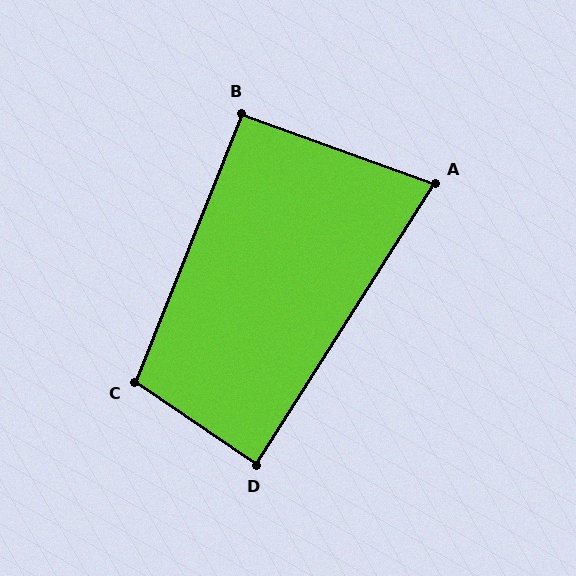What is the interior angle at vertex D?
Approximately 88 degrees (approximately right).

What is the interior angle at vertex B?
Approximately 92 degrees (approximately right).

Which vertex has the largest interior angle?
C, at approximately 102 degrees.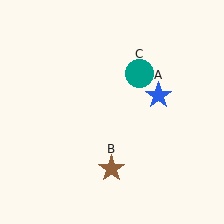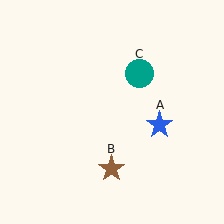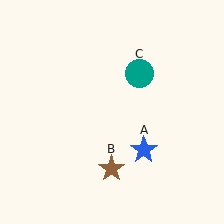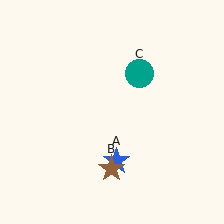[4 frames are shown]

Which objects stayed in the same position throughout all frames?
Brown star (object B) and teal circle (object C) remained stationary.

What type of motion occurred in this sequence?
The blue star (object A) rotated clockwise around the center of the scene.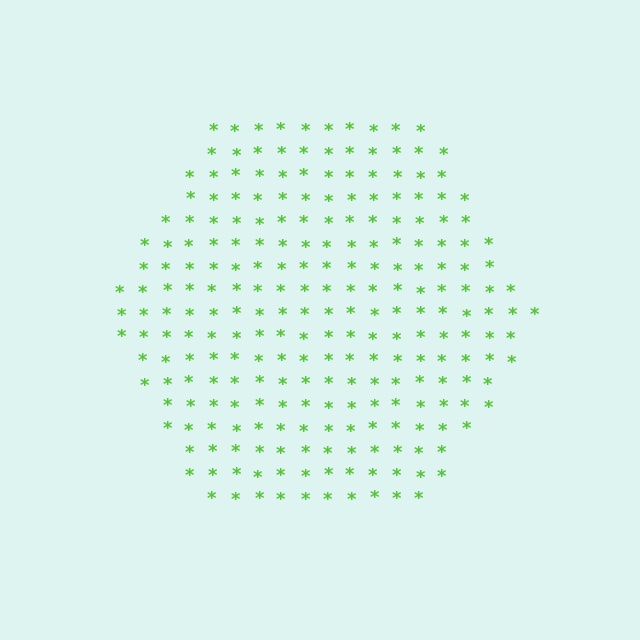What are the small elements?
The small elements are asterisks.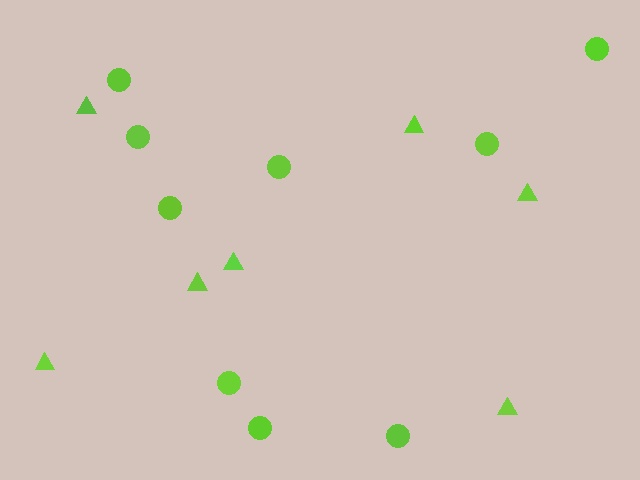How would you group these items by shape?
There are 2 groups: one group of triangles (7) and one group of circles (9).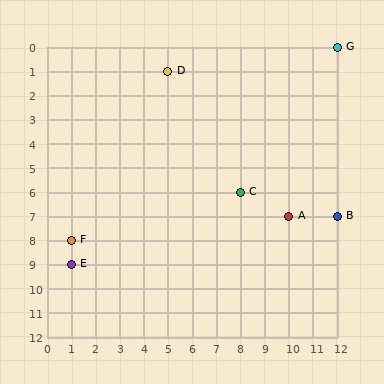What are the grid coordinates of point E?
Point E is at grid coordinates (1, 9).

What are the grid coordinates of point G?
Point G is at grid coordinates (12, 0).